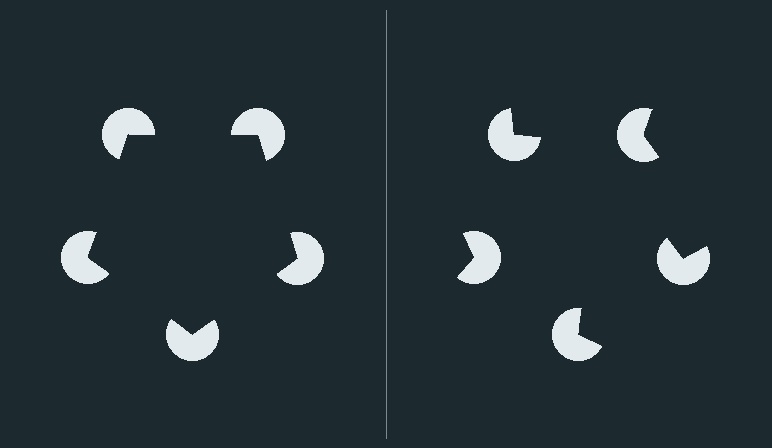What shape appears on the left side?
An illusory pentagon.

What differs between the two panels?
The pac-man discs are positioned identically on both sides; only the wedge orientations differ. On the left they align to a pentagon; on the right they are misaligned.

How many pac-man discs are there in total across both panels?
10 — 5 on each side.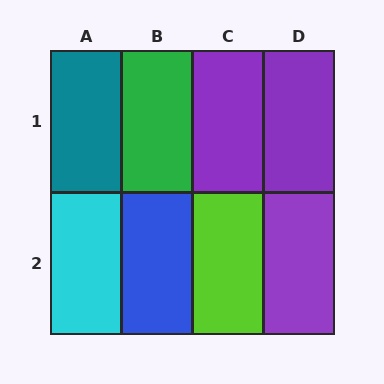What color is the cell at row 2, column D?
Purple.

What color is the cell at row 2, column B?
Blue.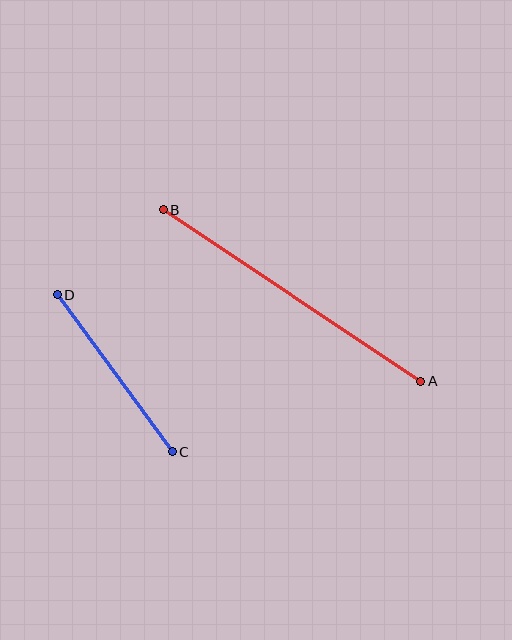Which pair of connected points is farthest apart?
Points A and B are farthest apart.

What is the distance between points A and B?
The distance is approximately 309 pixels.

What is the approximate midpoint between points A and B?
The midpoint is at approximately (292, 296) pixels.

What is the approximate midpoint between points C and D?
The midpoint is at approximately (115, 373) pixels.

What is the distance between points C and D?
The distance is approximately 195 pixels.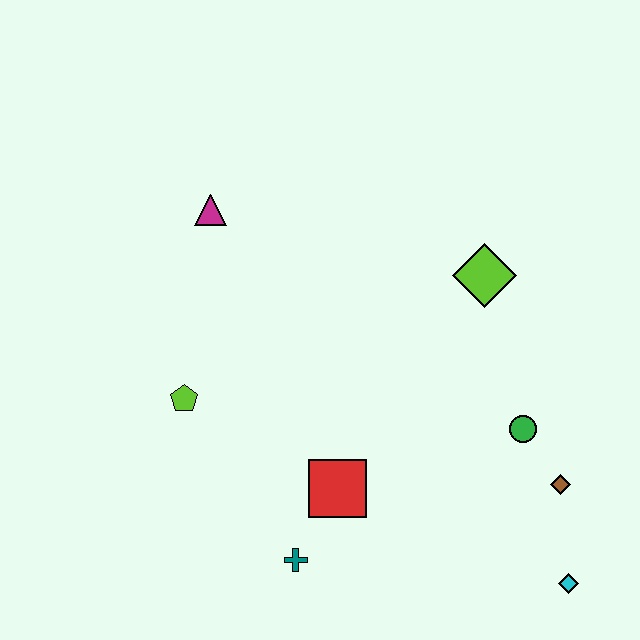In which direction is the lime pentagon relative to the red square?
The lime pentagon is to the left of the red square.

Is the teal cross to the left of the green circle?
Yes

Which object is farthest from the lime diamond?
The teal cross is farthest from the lime diamond.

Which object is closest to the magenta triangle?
The lime pentagon is closest to the magenta triangle.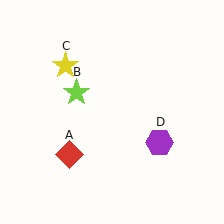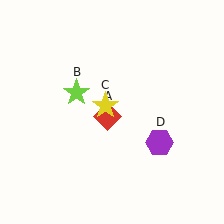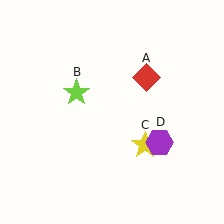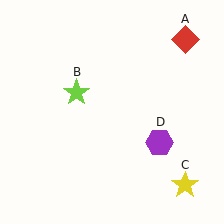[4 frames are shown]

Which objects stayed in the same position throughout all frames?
Lime star (object B) and purple hexagon (object D) remained stationary.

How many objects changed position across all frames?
2 objects changed position: red diamond (object A), yellow star (object C).